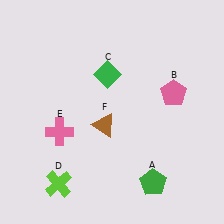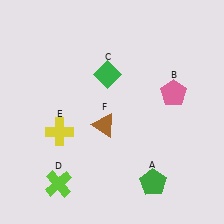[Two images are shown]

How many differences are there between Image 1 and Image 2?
There is 1 difference between the two images.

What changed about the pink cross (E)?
In Image 1, E is pink. In Image 2, it changed to yellow.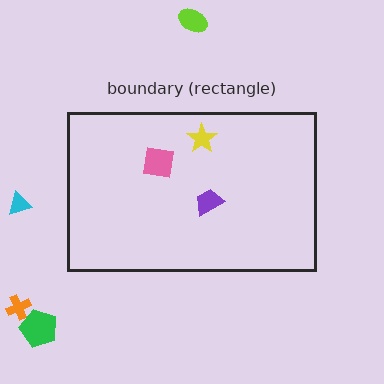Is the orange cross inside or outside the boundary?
Outside.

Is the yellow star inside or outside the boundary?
Inside.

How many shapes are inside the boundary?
3 inside, 4 outside.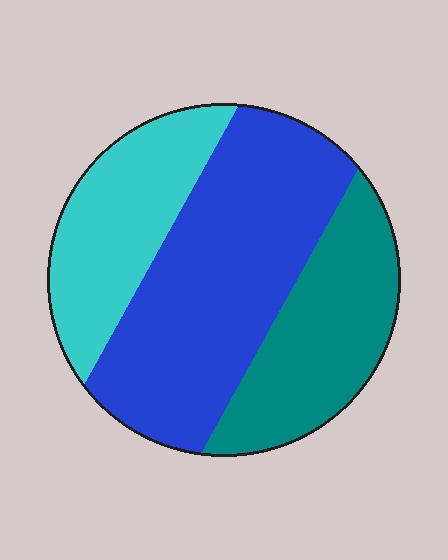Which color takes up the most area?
Blue, at roughly 45%.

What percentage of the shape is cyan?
Cyan takes up less than a quarter of the shape.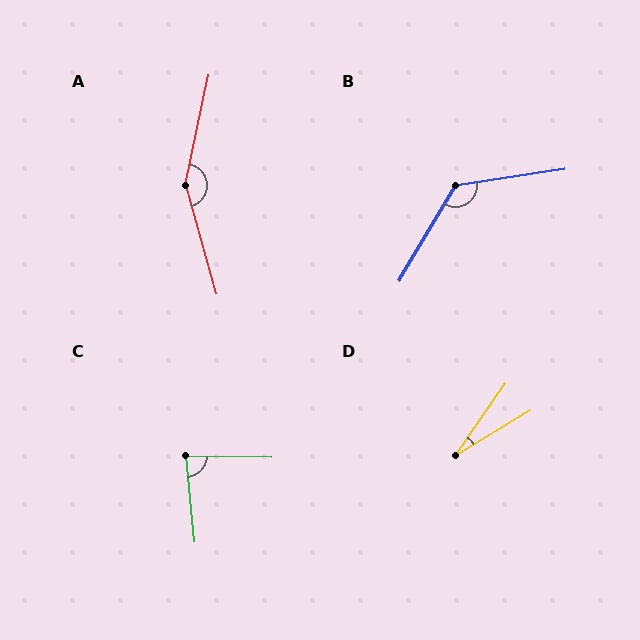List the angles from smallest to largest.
D (24°), C (83°), B (129°), A (152°).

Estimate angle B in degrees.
Approximately 129 degrees.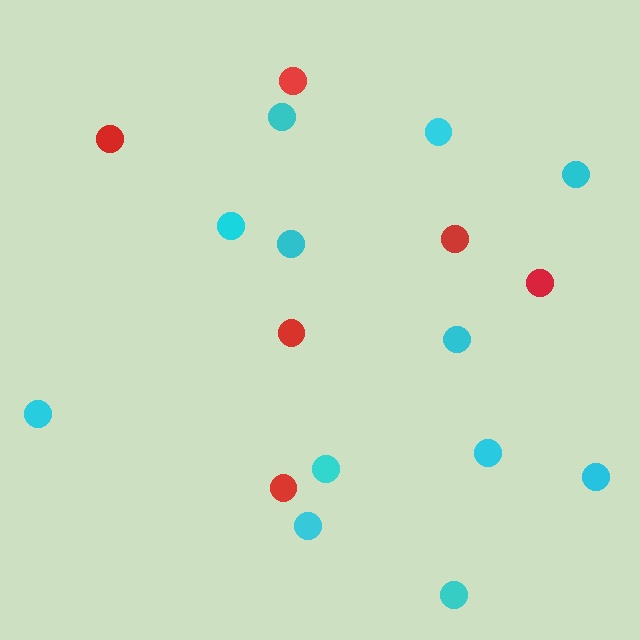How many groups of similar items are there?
There are 2 groups: one group of red circles (6) and one group of cyan circles (12).